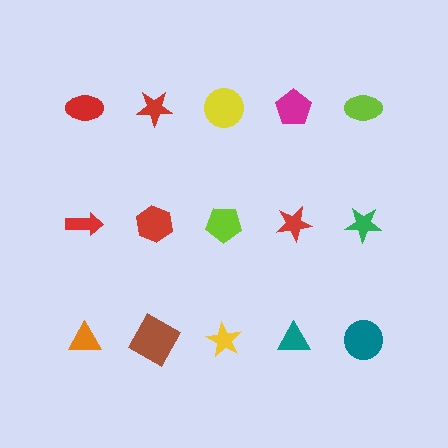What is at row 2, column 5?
A green star.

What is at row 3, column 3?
A yellow star.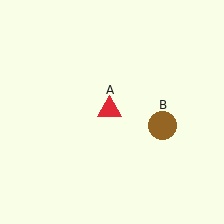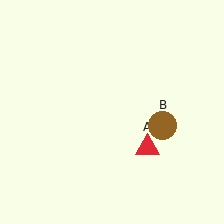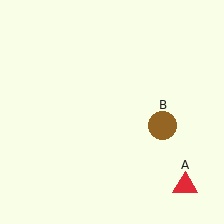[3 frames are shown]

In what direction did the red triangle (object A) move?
The red triangle (object A) moved down and to the right.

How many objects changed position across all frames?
1 object changed position: red triangle (object A).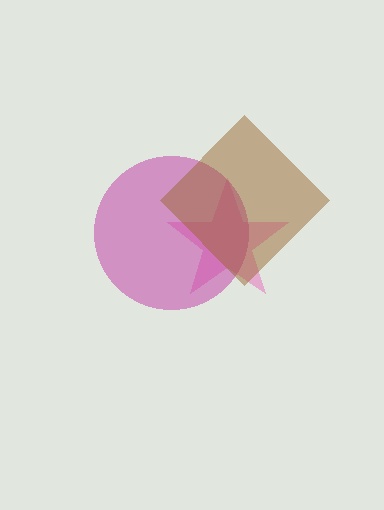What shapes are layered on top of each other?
The layered shapes are: a pink star, a magenta circle, a brown diamond.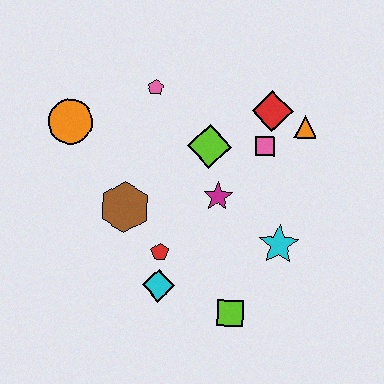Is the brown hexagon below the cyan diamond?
No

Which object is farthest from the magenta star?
The orange circle is farthest from the magenta star.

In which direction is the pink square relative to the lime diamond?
The pink square is to the right of the lime diamond.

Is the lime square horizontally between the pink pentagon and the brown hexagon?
No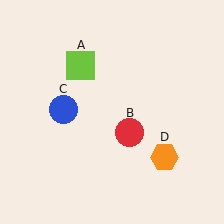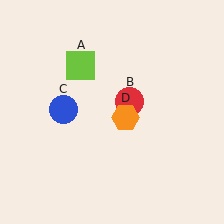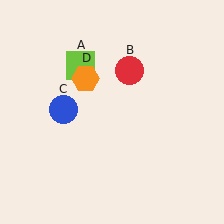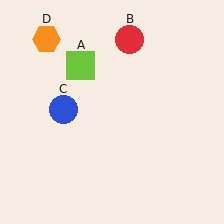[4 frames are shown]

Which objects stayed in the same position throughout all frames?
Lime square (object A) and blue circle (object C) remained stationary.